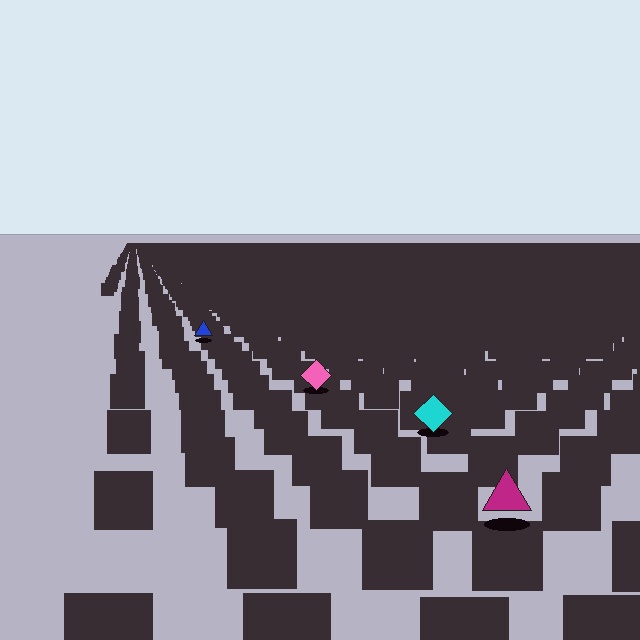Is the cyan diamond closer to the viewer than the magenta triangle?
No. The magenta triangle is closer — you can tell from the texture gradient: the ground texture is coarser near it.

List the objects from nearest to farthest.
From nearest to farthest: the magenta triangle, the cyan diamond, the pink diamond, the blue triangle.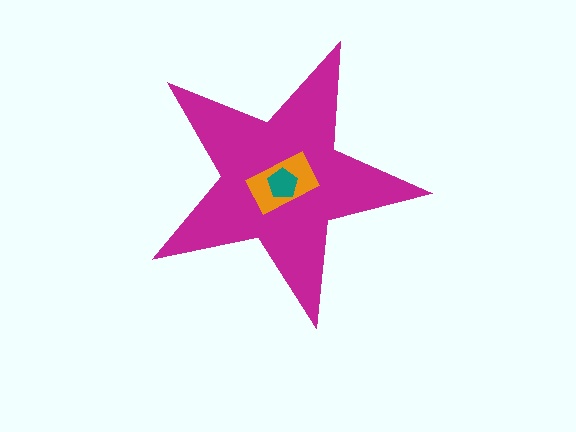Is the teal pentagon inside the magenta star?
Yes.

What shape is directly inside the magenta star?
The orange rectangle.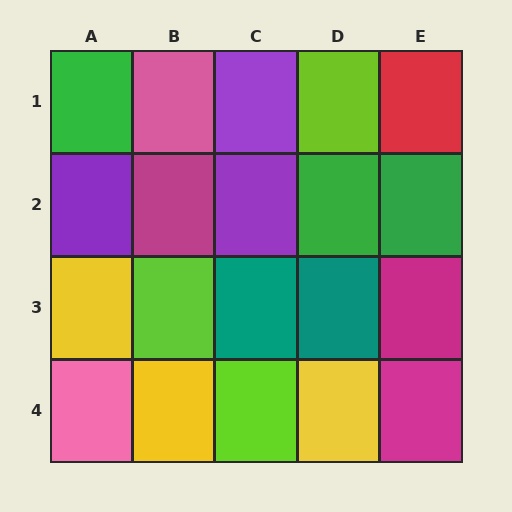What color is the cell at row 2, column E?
Green.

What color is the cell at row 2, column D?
Green.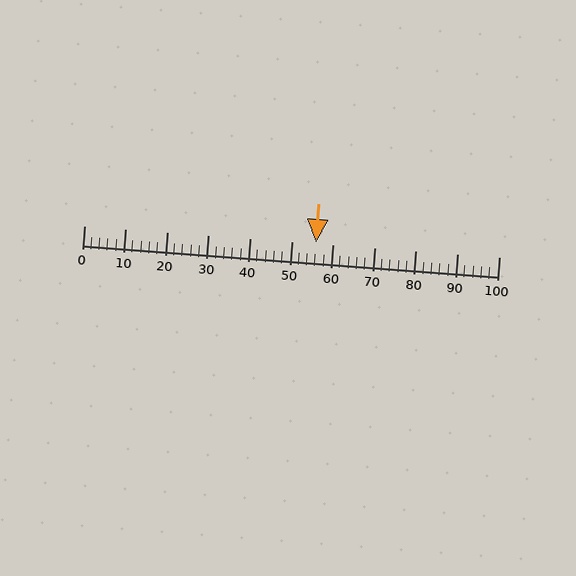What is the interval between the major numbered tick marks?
The major tick marks are spaced 10 units apart.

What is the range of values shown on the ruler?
The ruler shows values from 0 to 100.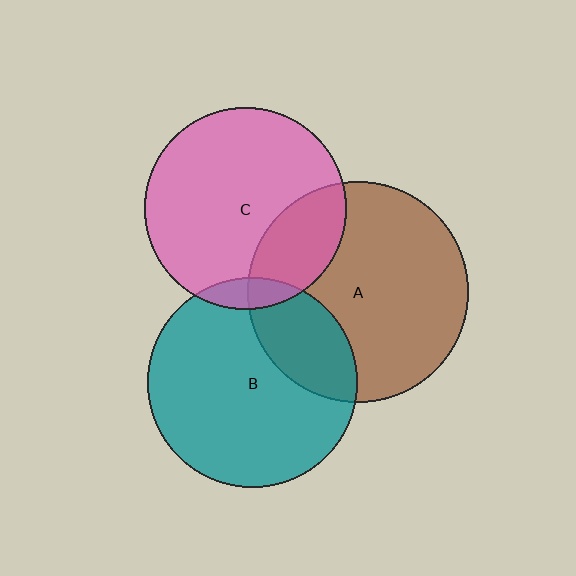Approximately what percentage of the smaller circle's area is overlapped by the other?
Approximately 10%.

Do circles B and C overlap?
Yes.